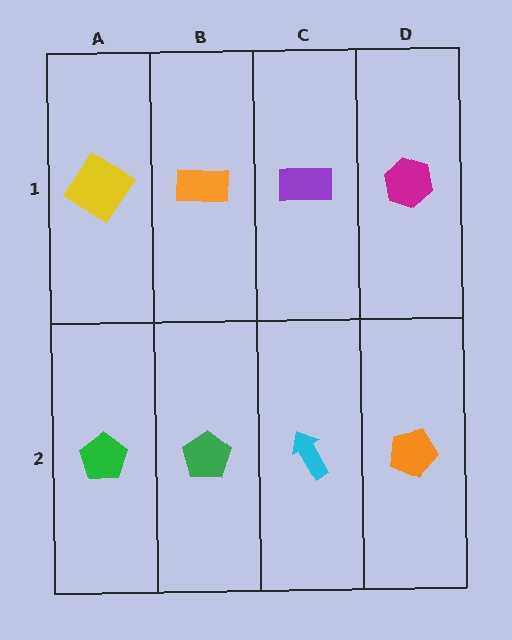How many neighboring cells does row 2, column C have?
3.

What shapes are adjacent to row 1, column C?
A cyan arrow (row 2, column C), an orange rectangle (row 1, column B), a magenta hexagon (row 1, column D).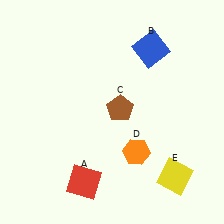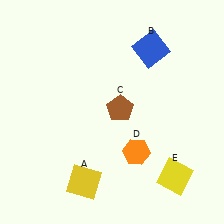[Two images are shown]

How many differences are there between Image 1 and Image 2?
There is 1 difference between the two images.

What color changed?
The square (A) changed from red in Image 1 to yellow in Image 2.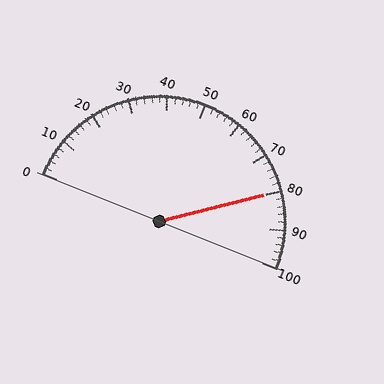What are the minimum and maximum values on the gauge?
The gauge ranges from 0 to 100.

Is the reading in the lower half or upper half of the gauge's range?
The reading is in the upper half of the range (0 to 100).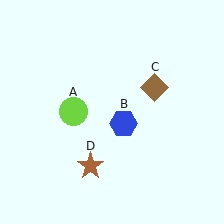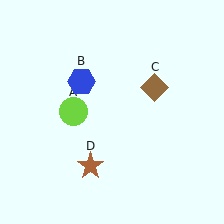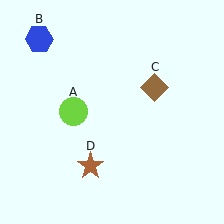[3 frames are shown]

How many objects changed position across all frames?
1 object changed position: blue hexagon (object B).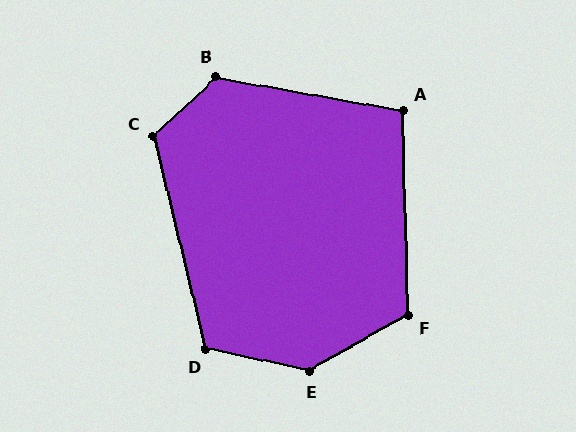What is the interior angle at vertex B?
Approximately 127 degrees (obtuse).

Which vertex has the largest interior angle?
E, at approximately 139 degrees.